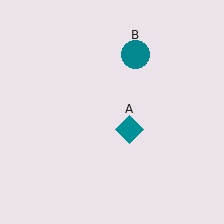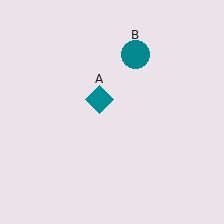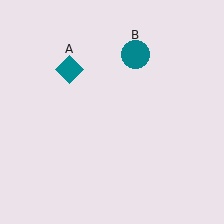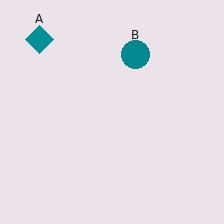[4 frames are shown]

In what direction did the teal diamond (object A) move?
The teal diamond (object A) moved up and to the left.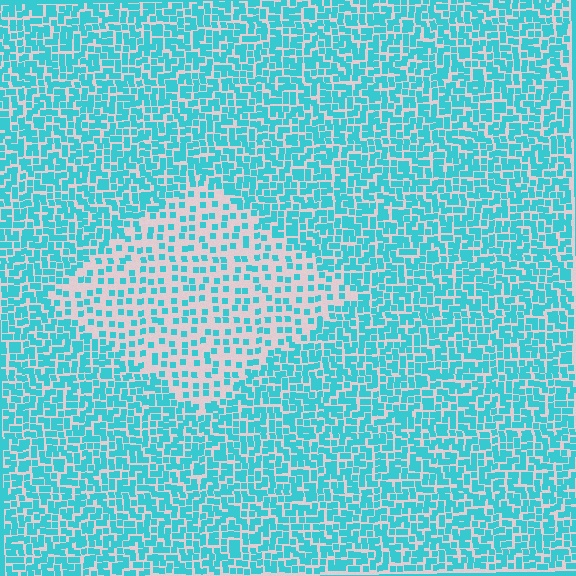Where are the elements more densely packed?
The elements are more densely packed outside the diamond boundary.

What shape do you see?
I see a diamond.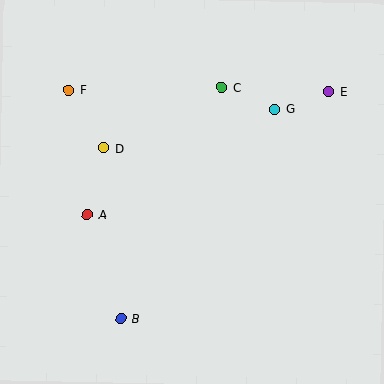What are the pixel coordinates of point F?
Point F is at (69, 90).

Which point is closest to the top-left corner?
Point F is closest to the top-left corner.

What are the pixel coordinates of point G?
Point G is at (275, 109).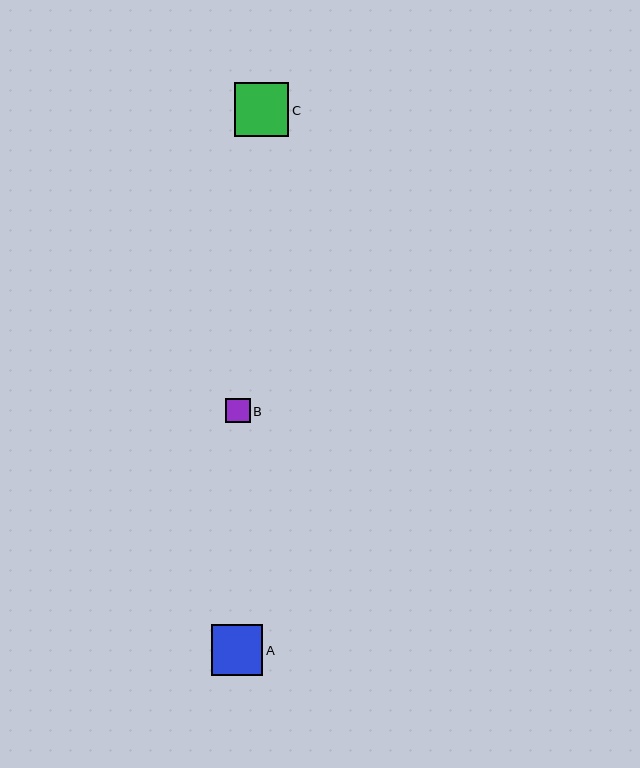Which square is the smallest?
Square B is the smallest with a size of approximately 24 pixels.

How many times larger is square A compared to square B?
Square A is approximately 2.1 times the size of square B.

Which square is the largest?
Square C is the largest with a size of approximately 54 pixels.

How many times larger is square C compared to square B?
Square C is approximately 2.2 times the size of square B.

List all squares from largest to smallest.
From largest to smallest: C, A, B.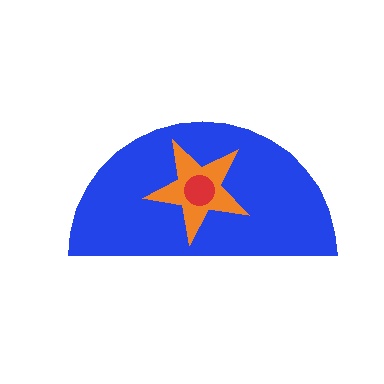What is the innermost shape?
The red circle.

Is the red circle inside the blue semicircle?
Yes.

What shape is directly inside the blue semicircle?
The orange star.